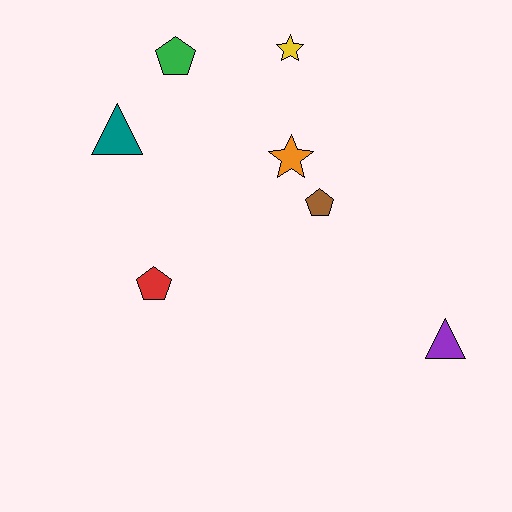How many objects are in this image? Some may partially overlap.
There are 7 objects.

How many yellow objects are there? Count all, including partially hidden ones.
There is 1 yellow object.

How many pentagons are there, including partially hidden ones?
There are 3 pentagons.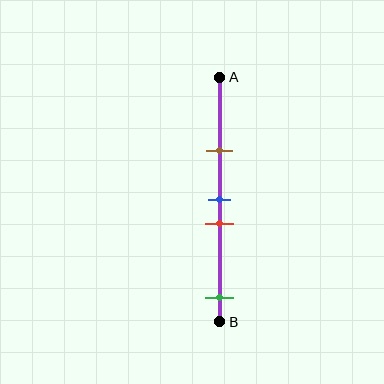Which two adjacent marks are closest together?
The blue and red marks are the closest adjacent pair.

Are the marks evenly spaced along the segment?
No, the marks are not evenly spaced.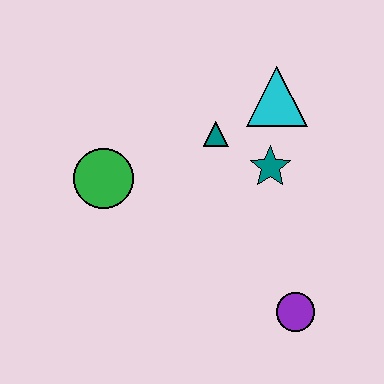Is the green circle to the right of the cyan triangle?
No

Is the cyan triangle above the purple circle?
Yes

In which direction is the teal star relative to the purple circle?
The teal star is above the purple circle.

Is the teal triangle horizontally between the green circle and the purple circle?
Yes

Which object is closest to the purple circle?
The teal star is closest to the purple circle.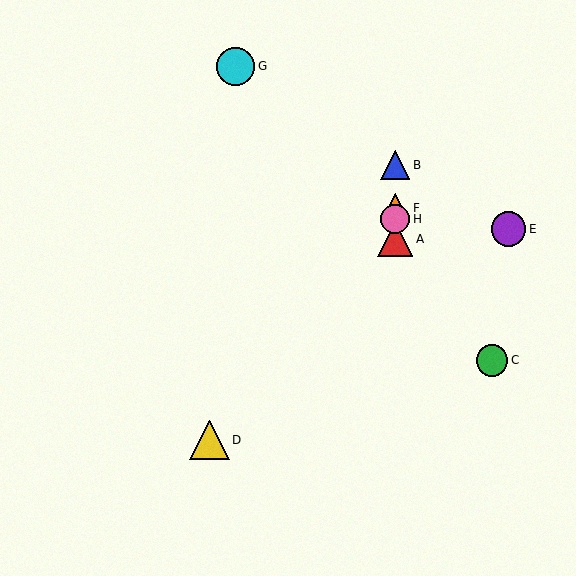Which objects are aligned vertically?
Objects A, B, F, H are aligned vertically.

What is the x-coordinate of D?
Object D is at x≈210.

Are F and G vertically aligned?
No, F is at x≈395 and G is at x≈236.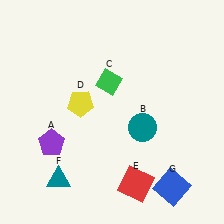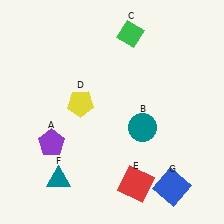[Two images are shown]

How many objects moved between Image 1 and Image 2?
1 object moved between the two images.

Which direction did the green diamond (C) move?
The green diamond (C) moved up.